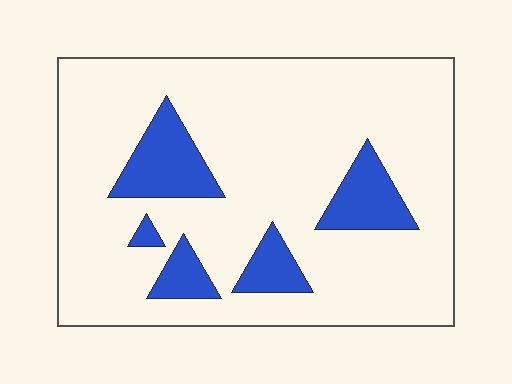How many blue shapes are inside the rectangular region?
5.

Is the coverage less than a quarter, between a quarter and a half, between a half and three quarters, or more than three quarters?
Less than a quarter.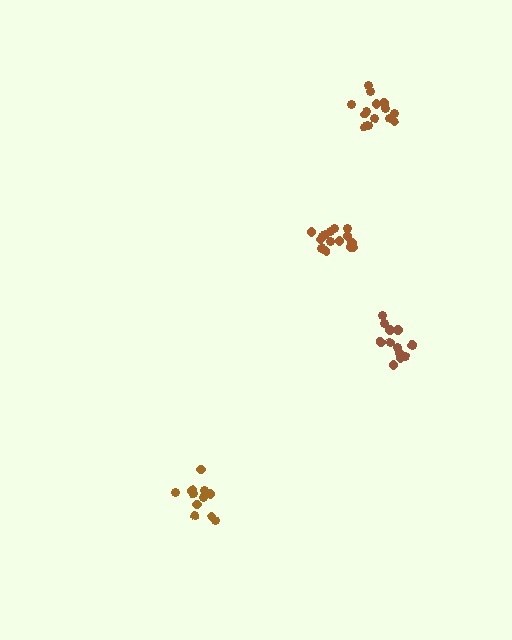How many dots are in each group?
Group 1: 11 dots, Group 2: 16 dots, Group 3: 13 dots, Group 4: 15 dots (55 total).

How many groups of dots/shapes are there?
There are 4 groups.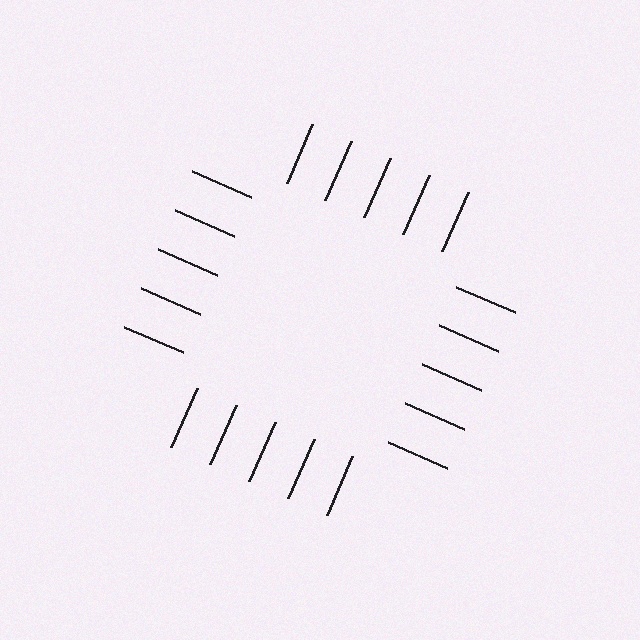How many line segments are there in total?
20 — 5 along each of the 4 edges.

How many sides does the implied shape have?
4 sides — the line-ends trace a square.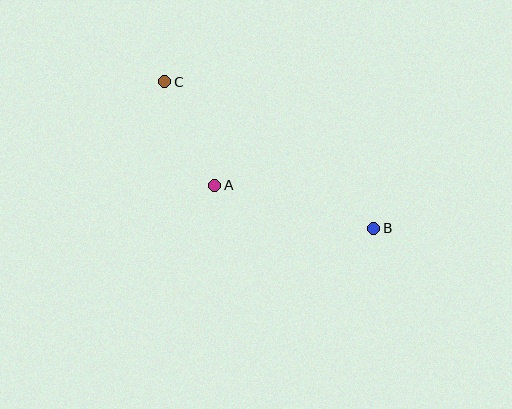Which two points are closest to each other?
Points A and C are closest to each other.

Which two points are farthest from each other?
Points B and C are farthest from each other.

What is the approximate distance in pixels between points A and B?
The distance between A and B is approximately 164 pixels.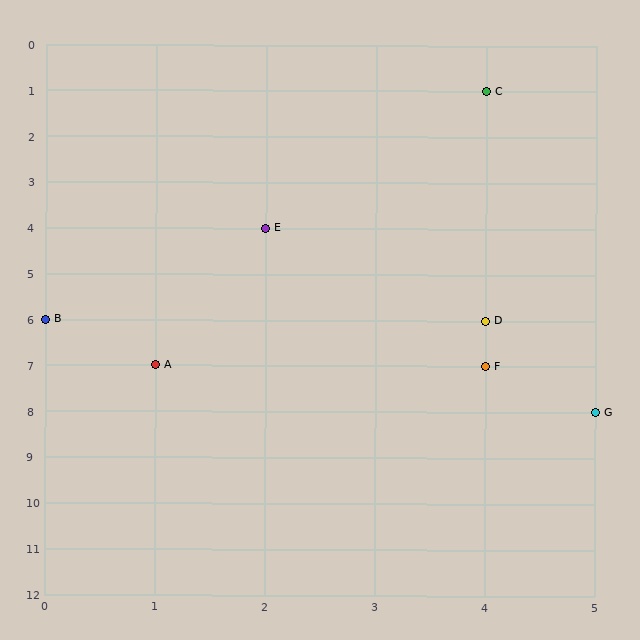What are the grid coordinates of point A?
Point A is at grid coordinates (1, 7).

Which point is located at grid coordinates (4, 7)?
Point F is at (4, 7).